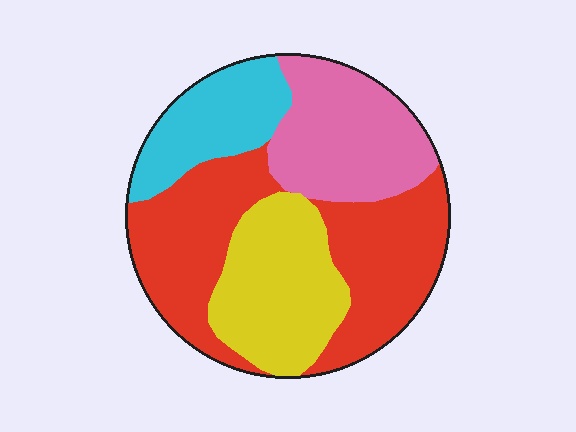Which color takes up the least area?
Cyan, at roughly 15%.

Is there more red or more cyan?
Red.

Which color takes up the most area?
Red, at roughly 40%.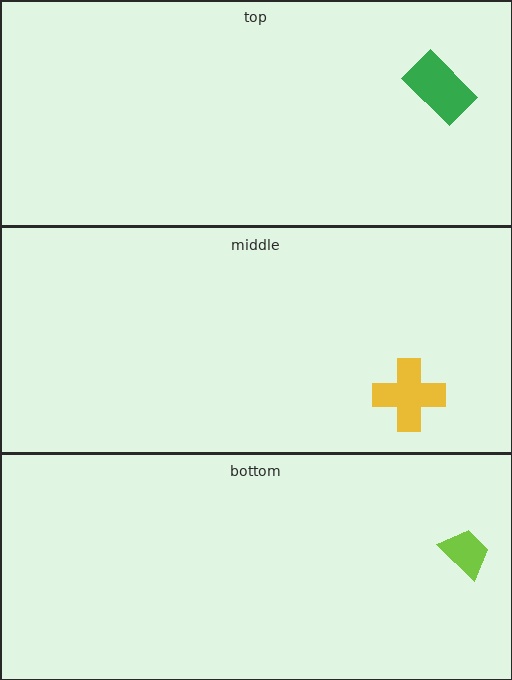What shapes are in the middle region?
The yellow cross.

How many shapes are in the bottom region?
1.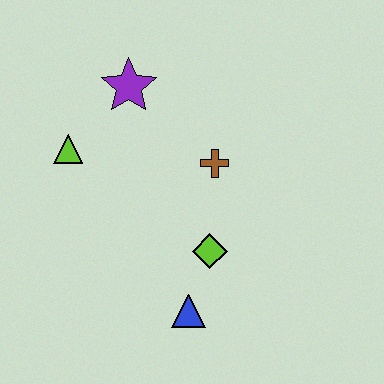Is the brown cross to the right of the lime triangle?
Yes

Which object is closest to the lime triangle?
The purple star is closest to the lime triangle.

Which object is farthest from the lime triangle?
The blue triangle is farthest from the lime triangle.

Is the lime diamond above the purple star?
No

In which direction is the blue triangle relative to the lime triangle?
The blue triangle is below the lime triangle.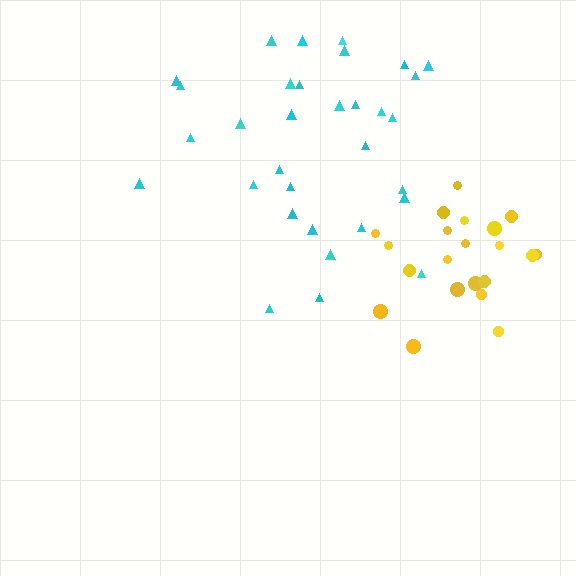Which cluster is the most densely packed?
Yellow.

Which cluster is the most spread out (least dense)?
Cyan.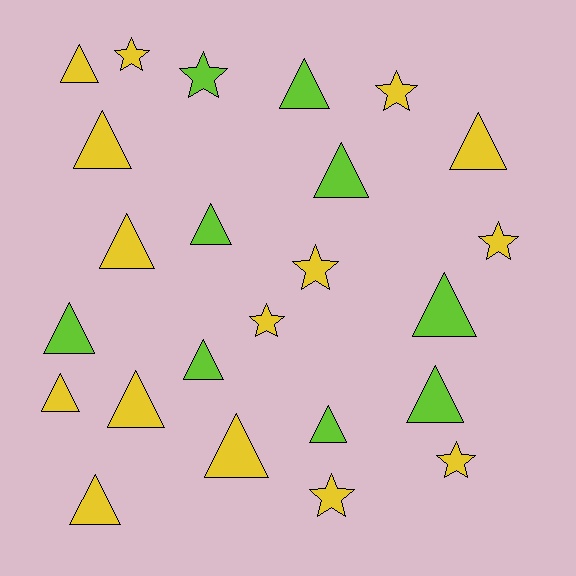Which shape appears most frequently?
Triangle, with 16 objects.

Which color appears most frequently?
Yellow, with 15 objects.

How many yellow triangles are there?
There are 8 yellow triangles.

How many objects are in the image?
There are 24 objects.